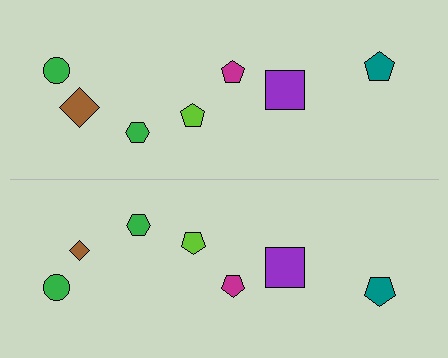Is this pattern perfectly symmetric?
No, the pattern is not perfectly symmetric. The brown diamond on the bottom side has a different size than its mirror counterpart.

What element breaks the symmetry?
The brown diamond on the bottom side has a different size than its mirror counterpart.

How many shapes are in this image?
There are 14 shapes in this image.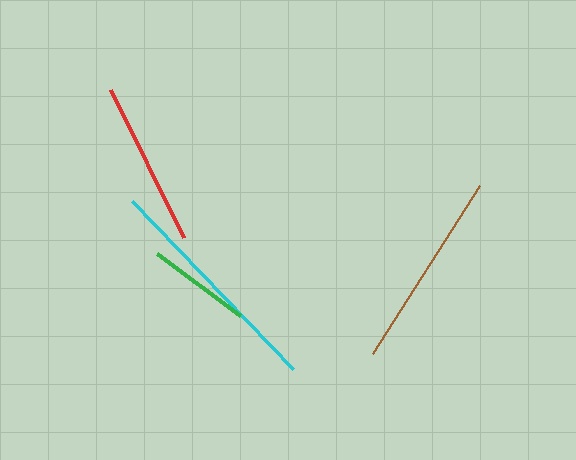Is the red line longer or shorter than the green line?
The red line is longer than the green line.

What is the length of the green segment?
The green segment is approximately 104 pixels long.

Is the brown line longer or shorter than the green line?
The brown line is longer than the green line.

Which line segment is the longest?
The cyan line is the longest at approximately 232 pixels.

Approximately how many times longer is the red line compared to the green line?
The red line is approximately 1.6 times the length of the green line.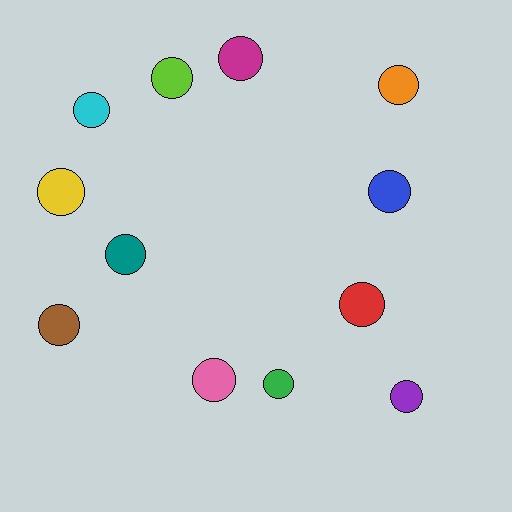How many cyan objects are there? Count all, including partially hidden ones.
There is 1 cyan object.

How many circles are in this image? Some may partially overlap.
There are 12 circles.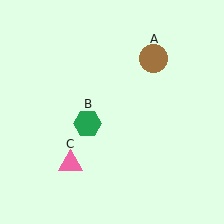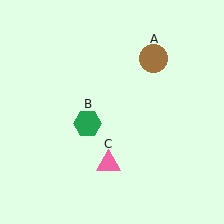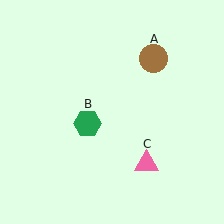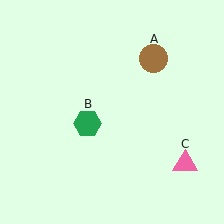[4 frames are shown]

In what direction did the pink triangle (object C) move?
The pink triangle (object C) moved right.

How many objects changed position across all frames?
1 object changed position: pink triangle (object C).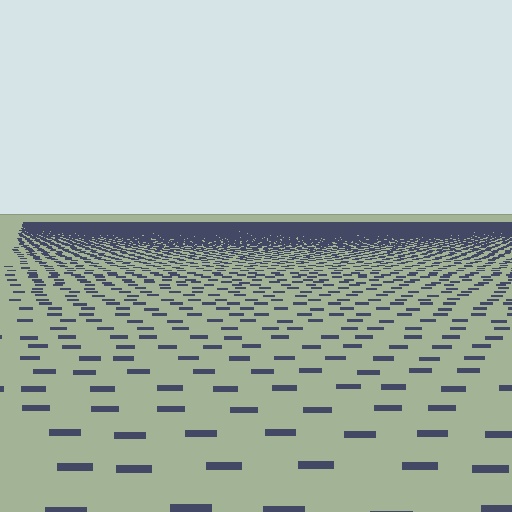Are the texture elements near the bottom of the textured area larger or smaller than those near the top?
Larger. Near the bottom, elements are closer to the viewer and appear at a bigger on-screen size.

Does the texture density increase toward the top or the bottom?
Density increases toward the top.